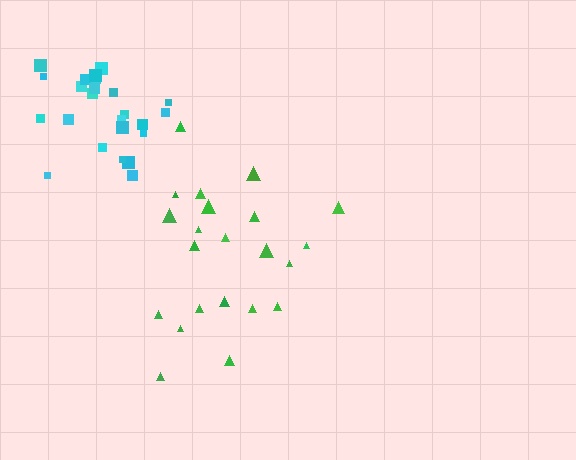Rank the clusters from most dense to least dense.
cyan, green.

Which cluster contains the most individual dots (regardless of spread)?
Cyan (24).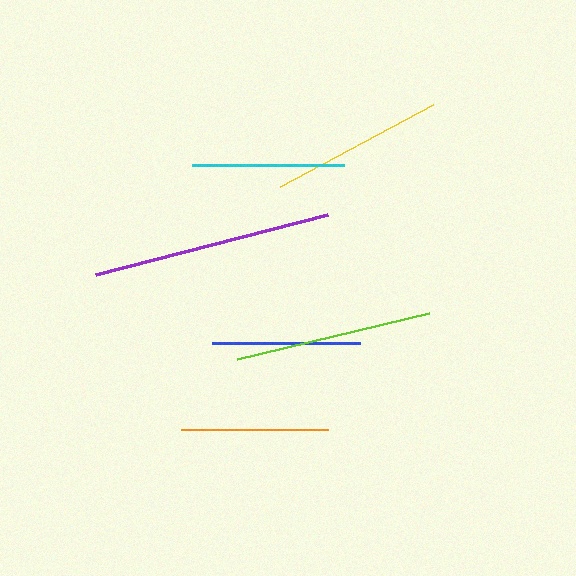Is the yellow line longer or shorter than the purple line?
The purple line is longer than the yellow line.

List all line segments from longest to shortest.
From longest to shortest: purple, lime, yellow, cyan, blue, orange.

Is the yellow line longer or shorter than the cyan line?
The yellow line is longer than the cyan line.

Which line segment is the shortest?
The orange line is the shortest at approximately 147 pixels.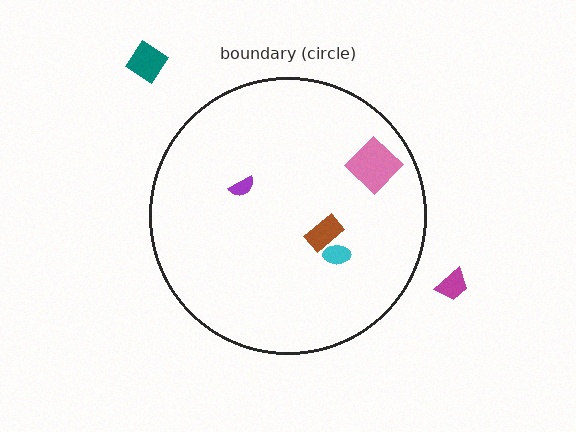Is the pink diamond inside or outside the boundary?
Inside.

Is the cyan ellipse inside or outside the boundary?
Inside.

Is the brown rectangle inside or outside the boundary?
Inside.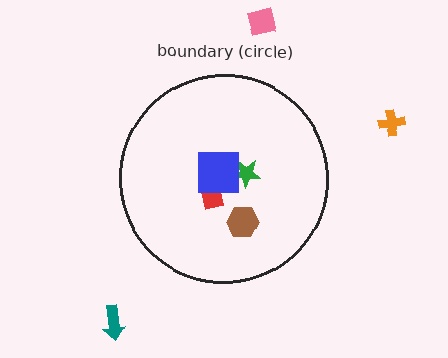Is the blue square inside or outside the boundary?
Inside.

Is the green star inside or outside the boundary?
Inside.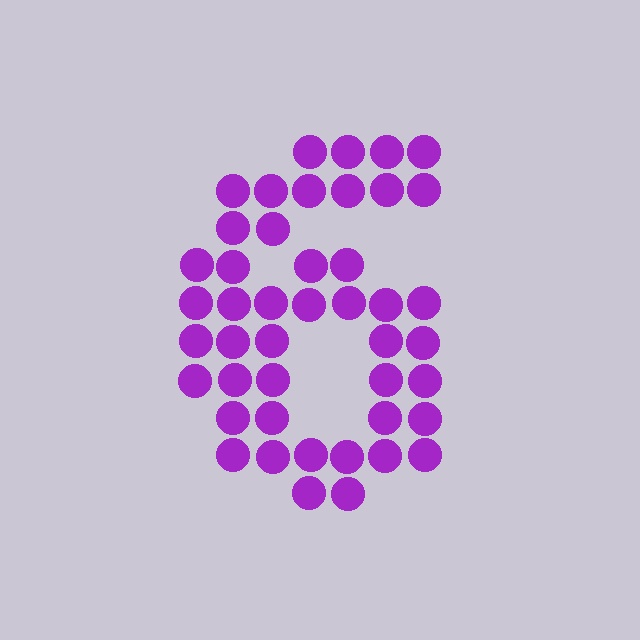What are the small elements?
The small elements are circles.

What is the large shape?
The large shape is the digit 6.